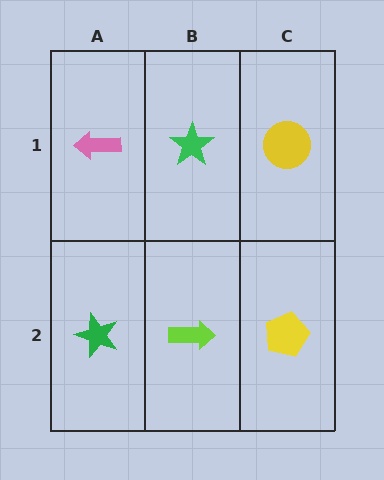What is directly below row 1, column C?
A yellow pentagon.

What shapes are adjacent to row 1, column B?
A lime arrow (row 2, column B), a pink arrow (row 1, column A), a yellow circle (row 1, column C).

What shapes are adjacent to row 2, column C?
A yellow circle (row 1, column C), a lime arrow (row 2, column B).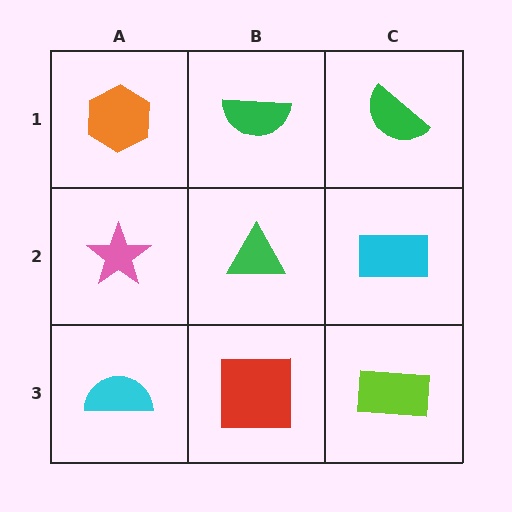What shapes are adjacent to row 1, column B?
A green triangle (row 2, column B), an orange hexagon (row 1, column A), a green semicircle (row 1, column C).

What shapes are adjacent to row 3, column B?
A green triangle (row 2, column B), a cyan semicircle (row 3, column A), a lime rectangle (row 3, column C).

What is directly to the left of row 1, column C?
A green semicircle.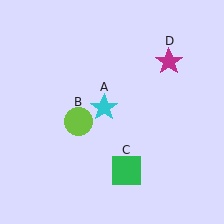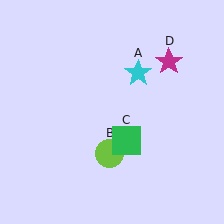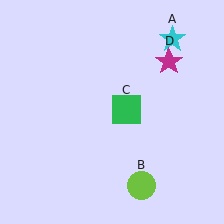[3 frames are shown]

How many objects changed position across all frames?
3 objects changed position: cyan star (object A), lime circle (object B), green square (object C).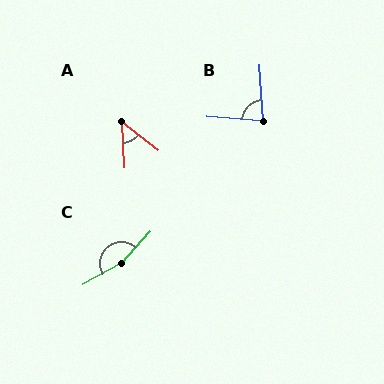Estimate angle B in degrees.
Approximately 82 degrees.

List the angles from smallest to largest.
A (48°), B (82°), C (163°).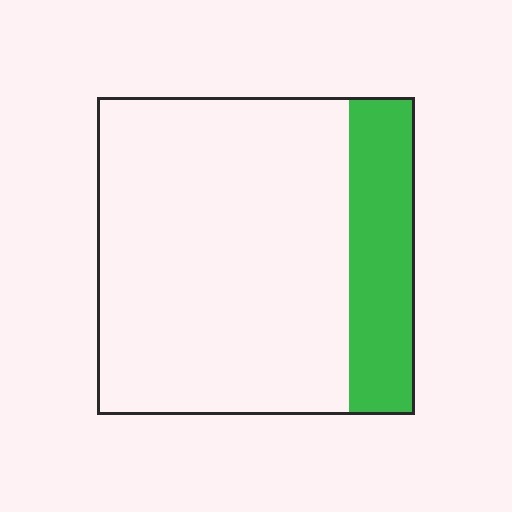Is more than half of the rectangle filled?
No.